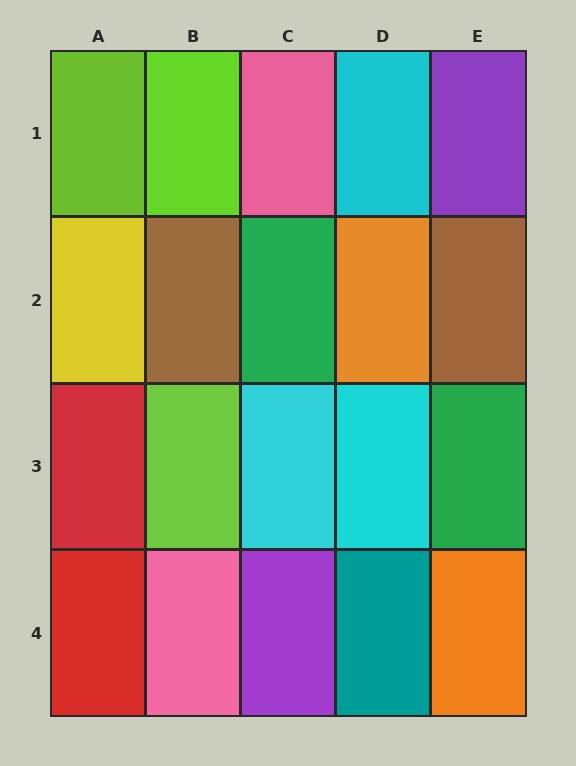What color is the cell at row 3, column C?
Cyan.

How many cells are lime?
3 cells are lime.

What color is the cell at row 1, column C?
Pink.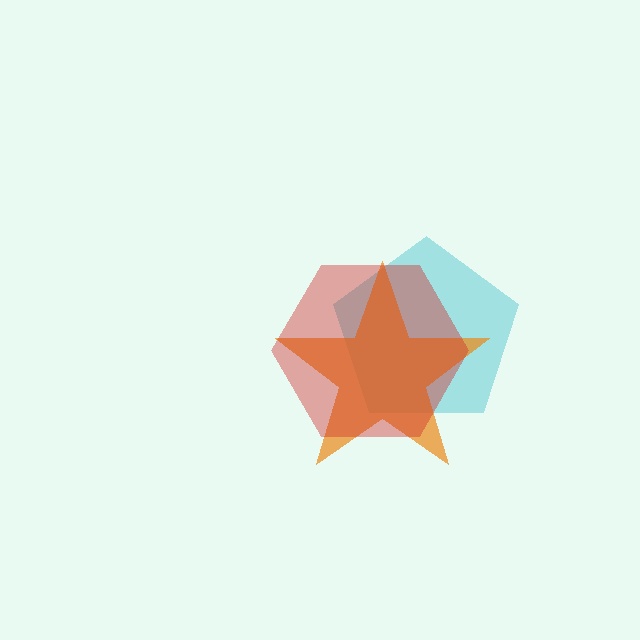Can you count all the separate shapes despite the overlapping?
Yes, there are 3 separate shapes.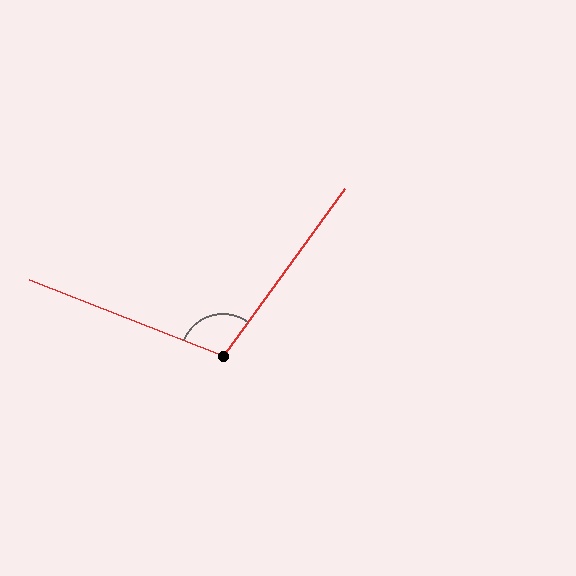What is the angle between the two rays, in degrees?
Approximately 105 degrees.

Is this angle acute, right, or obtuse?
It is obtuse.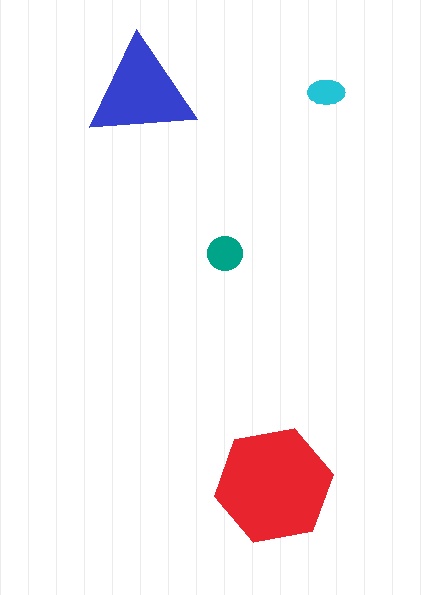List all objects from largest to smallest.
The red hexagon, the blue triangle, the teal circle, the cyan ellipse.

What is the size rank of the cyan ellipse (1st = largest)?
4th.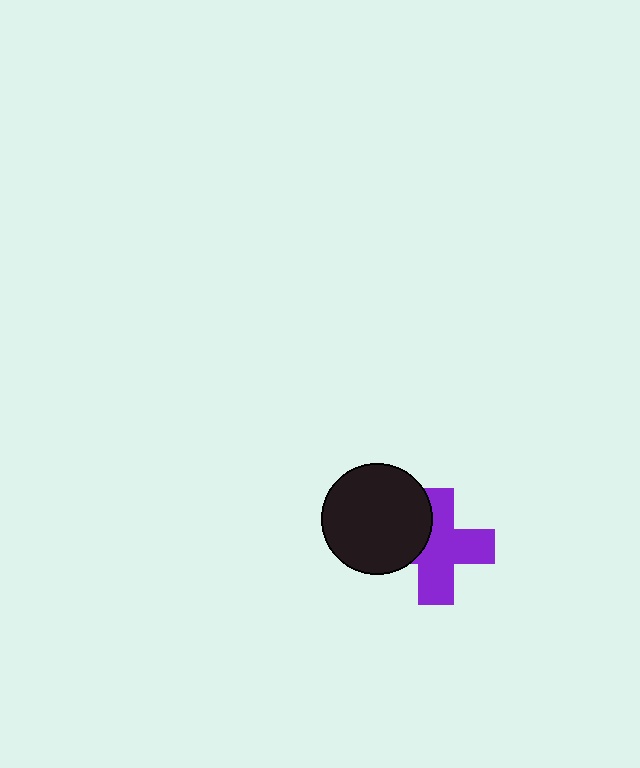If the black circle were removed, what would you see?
You would see the complete purple cross.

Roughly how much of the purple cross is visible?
Most of it is visible (roughly 70%).